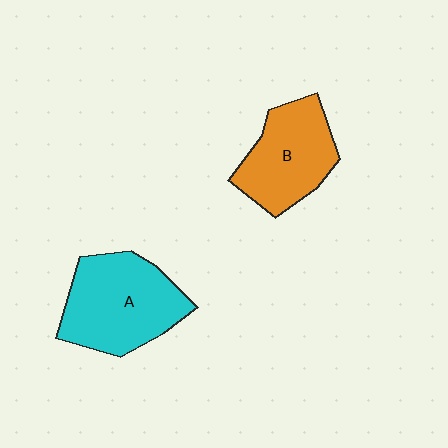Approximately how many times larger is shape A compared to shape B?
Approximately 1.2 times.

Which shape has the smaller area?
Shape B (orange).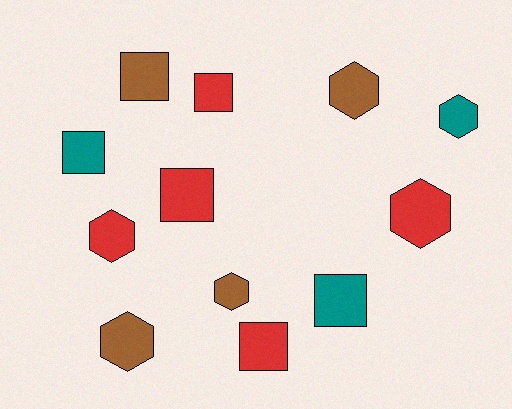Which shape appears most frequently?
Square, with 6 objects.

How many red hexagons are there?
There are 2 red hexagons.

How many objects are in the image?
There are 12 objects.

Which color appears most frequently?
Red, with 5 objects.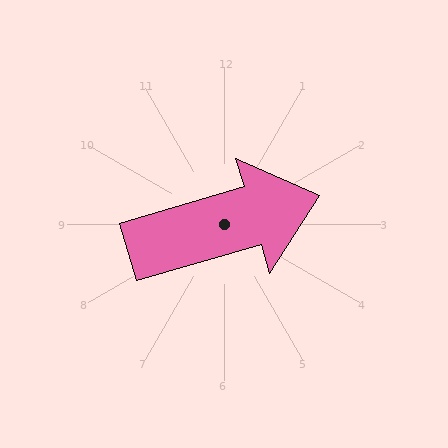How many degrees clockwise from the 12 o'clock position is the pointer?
Approximately 74 degrees.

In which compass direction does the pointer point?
East.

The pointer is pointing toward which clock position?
Roughly 2 o'clock.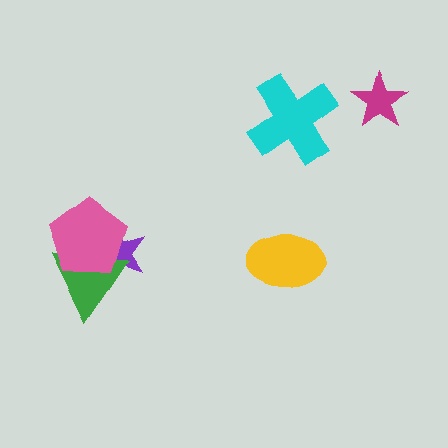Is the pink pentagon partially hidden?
No, no other shape covers it.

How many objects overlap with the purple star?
2 objects overlap with the purple star.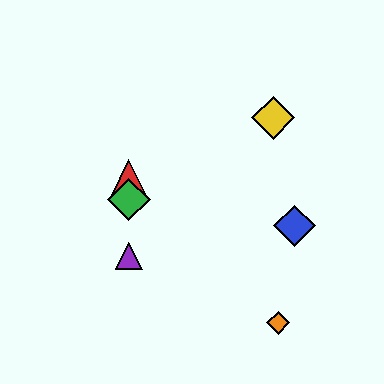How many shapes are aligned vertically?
3 shapes (the red triangle, the green diamond, the purple triangle) are aligned vertically.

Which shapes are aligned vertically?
The red triangle, the green diamond, the purple triangle are aligned vertically.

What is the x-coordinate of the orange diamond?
The orange diamond is at x≈278.